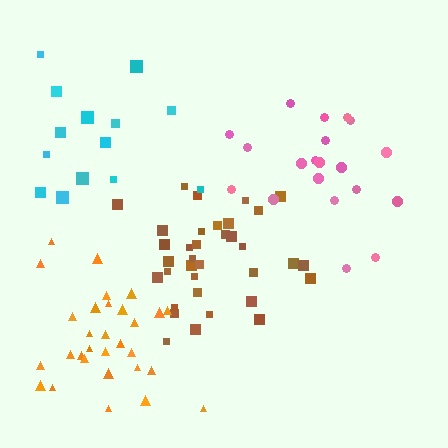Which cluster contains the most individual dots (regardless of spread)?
Brown (35).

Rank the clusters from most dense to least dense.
brown, orange, pink, cyan.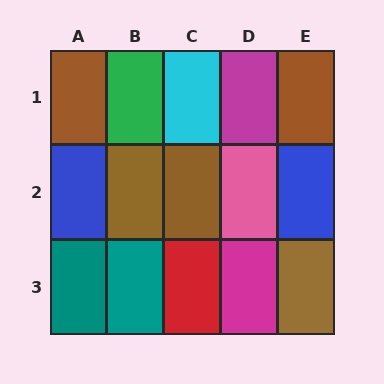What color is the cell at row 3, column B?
Teal.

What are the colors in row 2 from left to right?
Blue, brown, brown, pink, blue.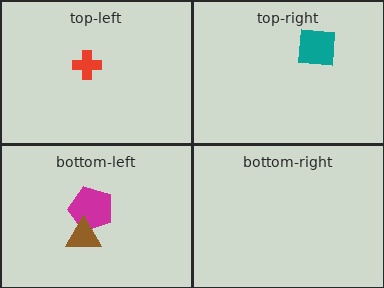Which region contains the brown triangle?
The bottom-left region.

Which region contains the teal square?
The top-right region.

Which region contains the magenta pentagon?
The bottom-left region.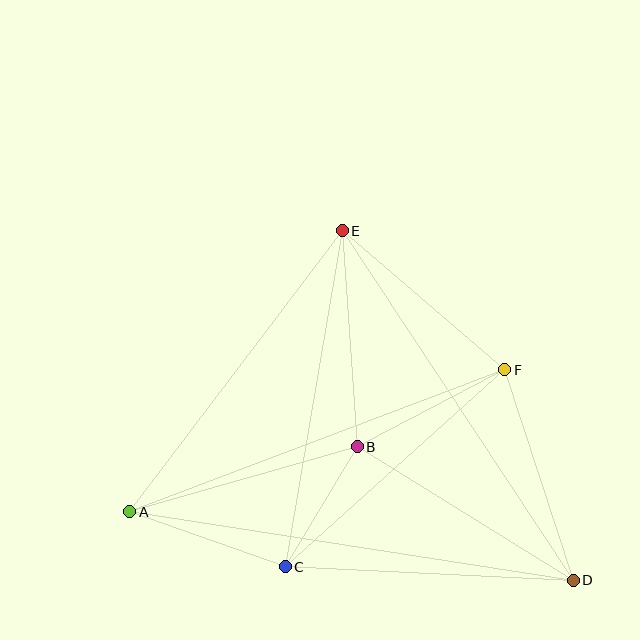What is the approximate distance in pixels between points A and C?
The distance between A and C is approximately 165 pixels.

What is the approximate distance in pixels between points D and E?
The distance between D and E is approximately 419 pixels.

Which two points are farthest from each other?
Points A and D are farthest from each other.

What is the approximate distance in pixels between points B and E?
The distance between B and E is approximately 216 pixels.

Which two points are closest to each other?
Points B and C are closest to each other.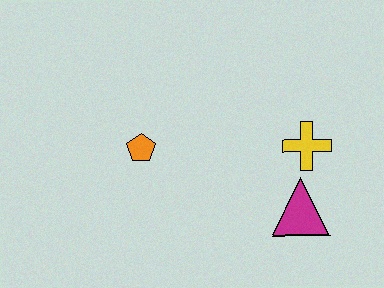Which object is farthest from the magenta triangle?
The orange pentagon is farthest from the magenta triangle.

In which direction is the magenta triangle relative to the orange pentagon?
The magenta triangle is to the right of the orange pentagon.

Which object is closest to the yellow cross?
The magenta triangle is closest to the yellow cross.